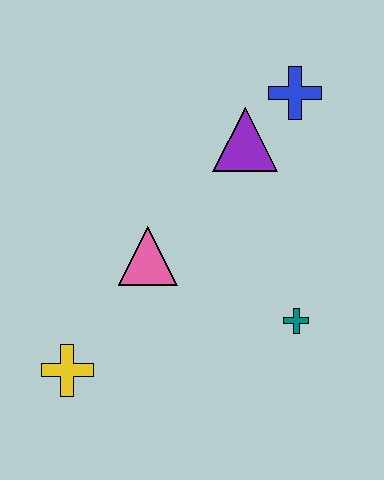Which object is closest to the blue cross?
The purple triangle is closest to the blue cross.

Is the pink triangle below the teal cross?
No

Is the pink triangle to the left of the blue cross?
Yes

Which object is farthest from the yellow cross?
The blue cross is farthest from the yellow cross.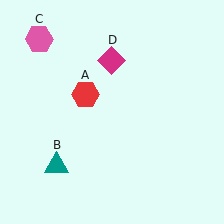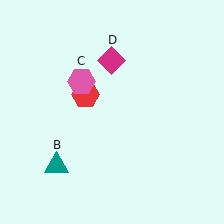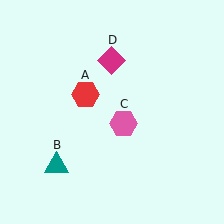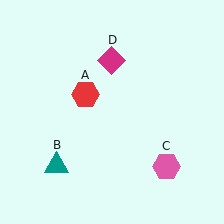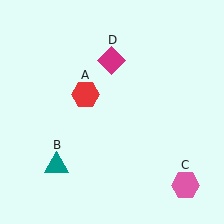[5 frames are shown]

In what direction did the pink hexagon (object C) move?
The pink hexagon (object C) moved down and to the right.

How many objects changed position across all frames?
1 object changed position: pink hexagon (object C).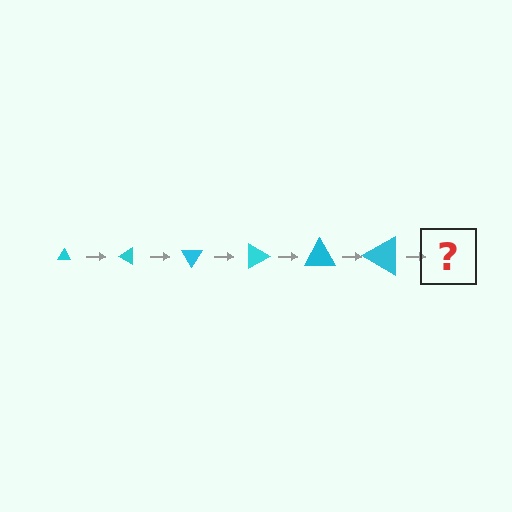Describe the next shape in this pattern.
It should be a triangle, larger than the previous one and rotated 180 degrees from the start.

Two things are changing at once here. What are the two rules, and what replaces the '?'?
The two rules are that the triangle grows larger each step and it rotates 30 degrees each step. The '?' should be a triangle, larger than the previous one and rotated 180 degrees from the start.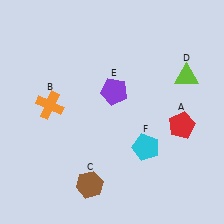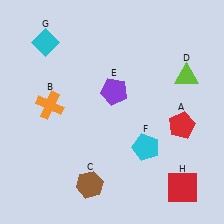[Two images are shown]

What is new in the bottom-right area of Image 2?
A red square (H) was added in the bottom-right area of Image 2.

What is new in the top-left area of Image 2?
A cyan diamond (G) was added in the top-left area of Image 2.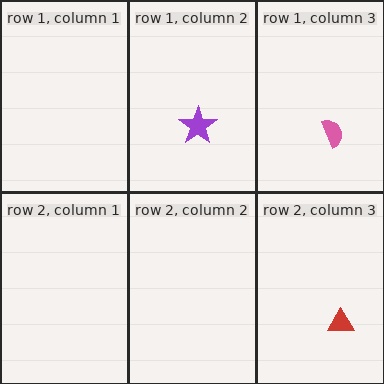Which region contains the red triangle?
The row 2, column 3 region.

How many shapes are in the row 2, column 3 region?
1.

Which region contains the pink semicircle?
The row 1, column 3 region.